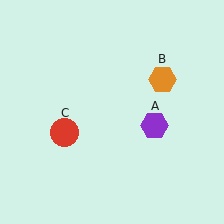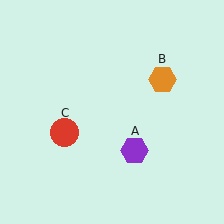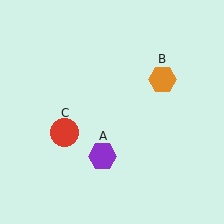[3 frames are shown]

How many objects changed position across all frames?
1 object changed position: purple hexagon (object A).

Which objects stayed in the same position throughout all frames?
Orange hexagon (object B) and red circle (object C) remained stationary.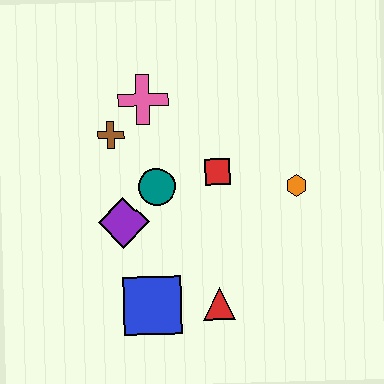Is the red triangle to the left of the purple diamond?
No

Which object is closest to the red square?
The teal circle is closest to the red square.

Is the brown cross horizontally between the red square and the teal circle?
No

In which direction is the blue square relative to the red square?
The blue square is below the red square.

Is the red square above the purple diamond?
Yes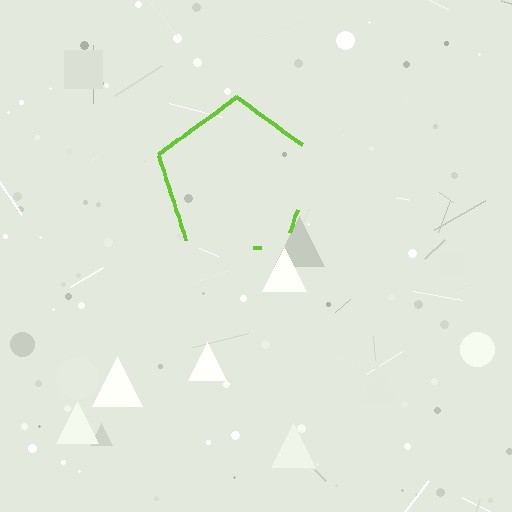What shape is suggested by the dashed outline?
The dashed outline suggests a pentagon.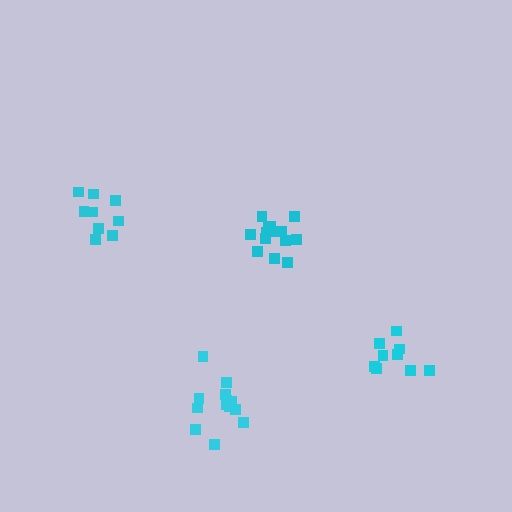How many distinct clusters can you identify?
There are 4 distinct clusters.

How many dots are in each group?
Group 1: 14 dots, Group 2: 13 dots, Group 3: 9 dots, Group 4: 9 dots (45 total).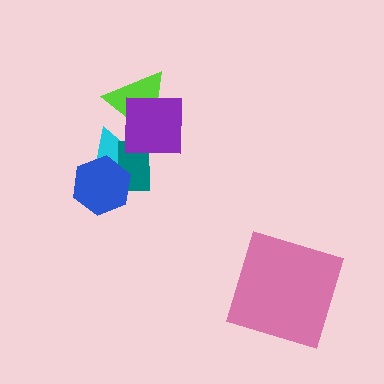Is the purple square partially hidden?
No, no other shape covers it.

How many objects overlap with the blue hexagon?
2 objects overlap with the blue hexagon.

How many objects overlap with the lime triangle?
2 objects overlap with the lime triangle.